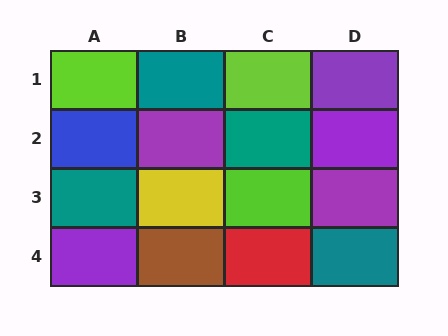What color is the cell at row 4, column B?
Brown.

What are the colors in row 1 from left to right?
Lime, teal, lime, purple.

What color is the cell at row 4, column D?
Teal.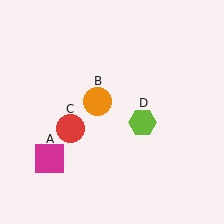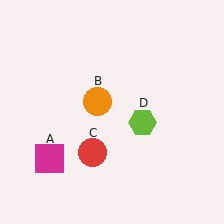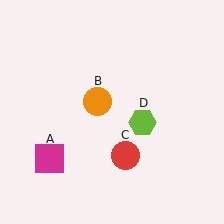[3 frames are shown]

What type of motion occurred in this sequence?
The red circle (object C) rotated counterclockwise around the center of the scene.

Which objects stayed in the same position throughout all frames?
Magenta square (object A) and orange circle (object B) and lime hexagon (object D) remained stationary.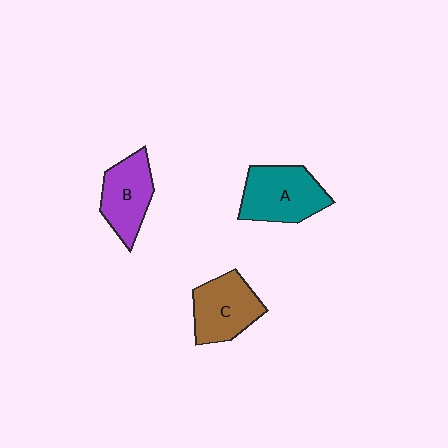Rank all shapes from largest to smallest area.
From largest to smallest: A (teal), C (brown), B (purple).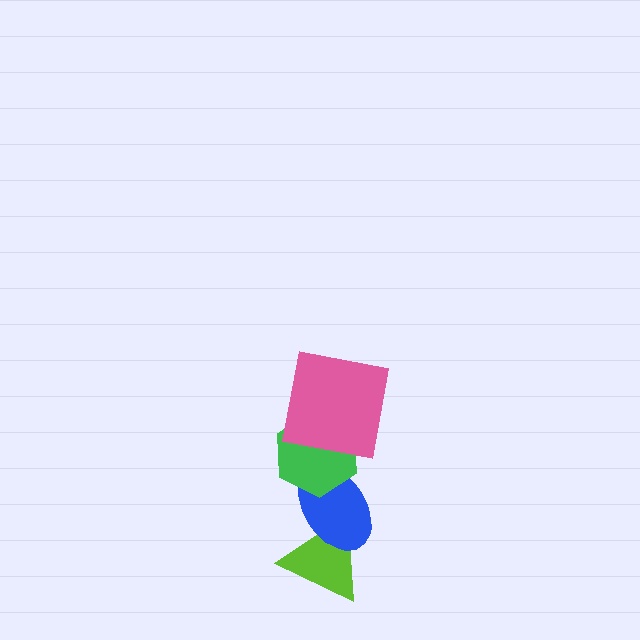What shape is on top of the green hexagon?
The pink square is on top of the green hexagon.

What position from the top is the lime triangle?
The lime triangle is 4th from the top.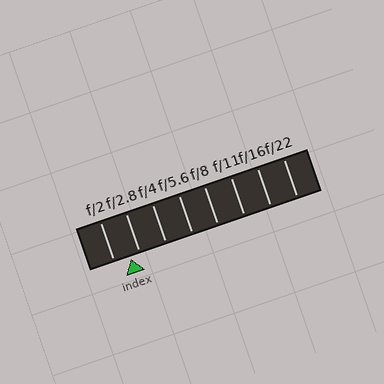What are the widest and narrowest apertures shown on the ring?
The widest aperture shown is f/2 and the narrowest is f/22.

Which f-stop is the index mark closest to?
The index mark is closest to f/2.8.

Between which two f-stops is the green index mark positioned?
The index mark is between f/2 and f/2.8.